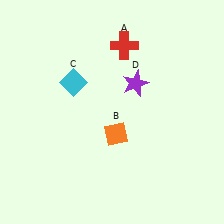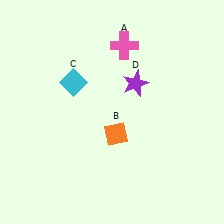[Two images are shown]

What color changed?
The cross (A) changed from red in Image 1 to pink in Image 2.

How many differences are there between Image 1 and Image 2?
There is 1 difference between the two images.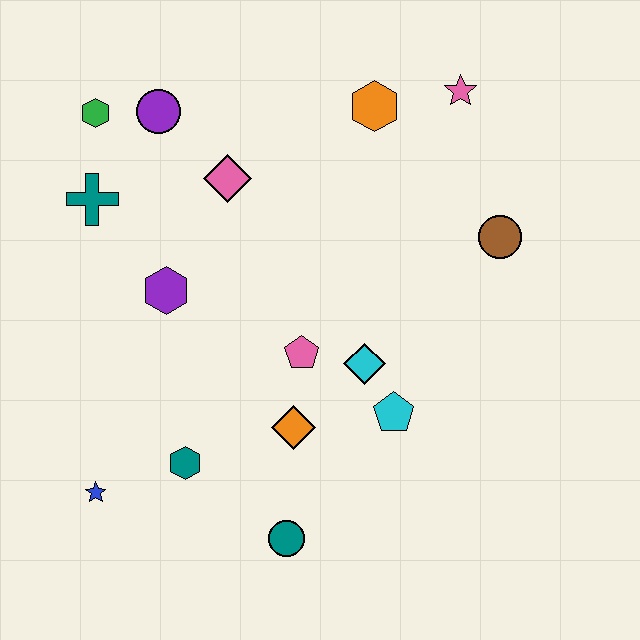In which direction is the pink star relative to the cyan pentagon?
The pink star is above the cyan pentagon.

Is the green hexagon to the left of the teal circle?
Yes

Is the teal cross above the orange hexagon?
No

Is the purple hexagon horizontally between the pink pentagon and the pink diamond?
No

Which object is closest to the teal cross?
The green hexagon is closest to the teal cross.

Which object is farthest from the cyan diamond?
The green hexagon is farthest from the cyan diamond.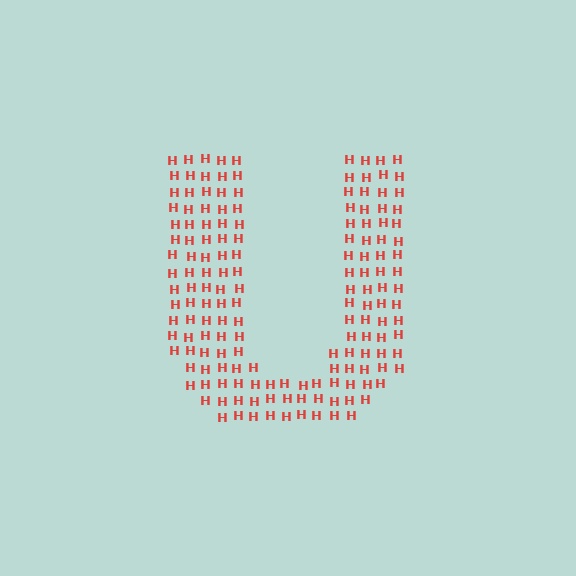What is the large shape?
The large shape is the letter U.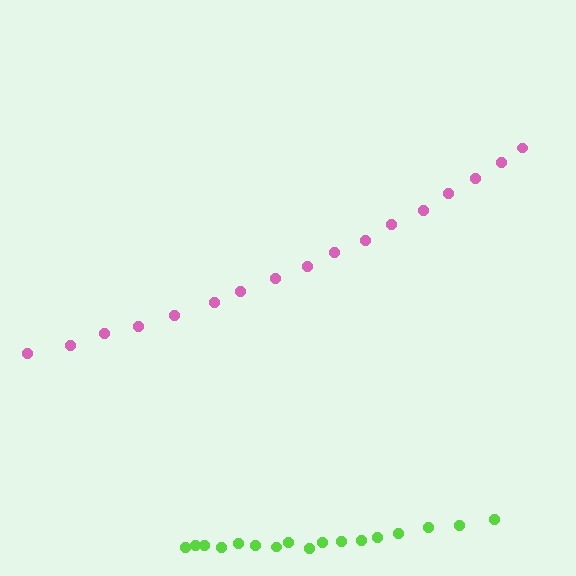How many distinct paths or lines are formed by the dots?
There are 2 distinct paths.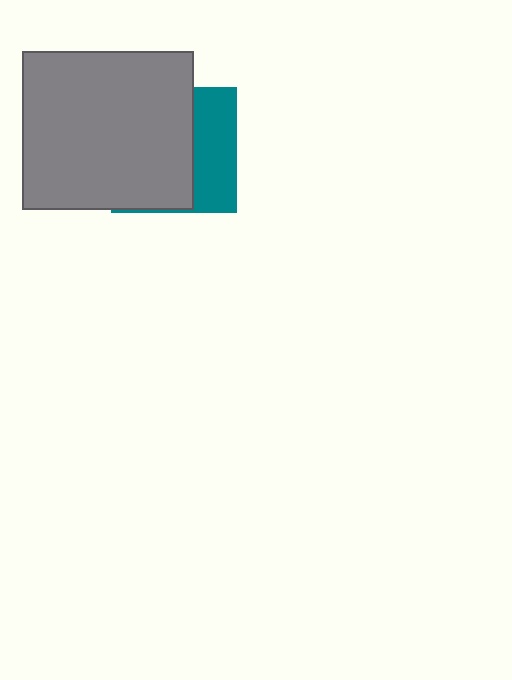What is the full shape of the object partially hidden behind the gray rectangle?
The partially hidden object is a teal square.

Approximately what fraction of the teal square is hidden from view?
Roughly 63% of the teal square is hidden behind the gray rectangle.